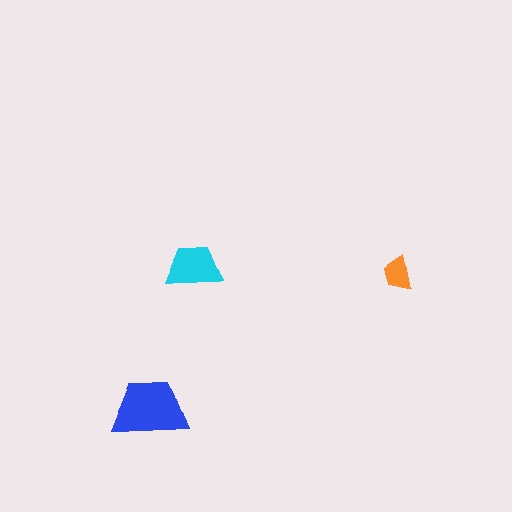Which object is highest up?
The cyan trapezoid is topmost.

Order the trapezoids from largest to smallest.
the blue one, the cyan one, the orange one.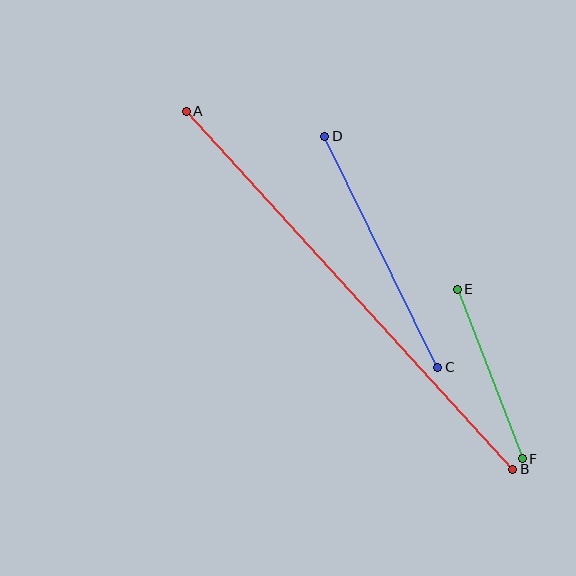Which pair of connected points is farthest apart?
Points A and B are farthest apart.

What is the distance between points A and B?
The distance is approximately 485 pixels.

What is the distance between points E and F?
The distance is approximately 181 pixels.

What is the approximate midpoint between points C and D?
The midpoint is at approximately (381, 252) pixels.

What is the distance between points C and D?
The distance is approximately 257 pixels.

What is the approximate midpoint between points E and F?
The midpoint is at approximately (490, 374) pixels.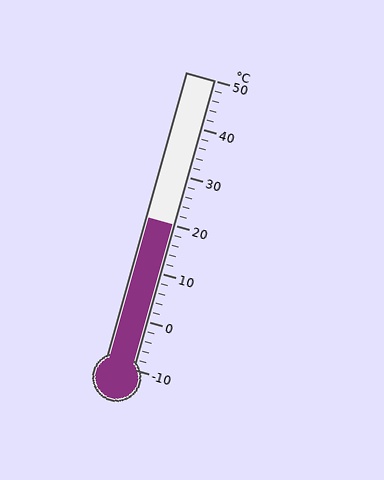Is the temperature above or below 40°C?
The temperature is below 40°C.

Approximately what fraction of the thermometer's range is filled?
The thermometer is filled to approximately 50% of its range.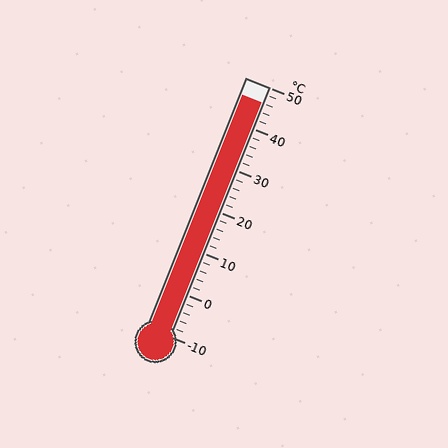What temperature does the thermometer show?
The thermometer shows approximately 46°C.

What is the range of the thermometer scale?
The thermometer scale ranges from -10°C to 50°C.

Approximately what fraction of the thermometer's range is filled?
The thermometer is filled to approximately 95% of its range.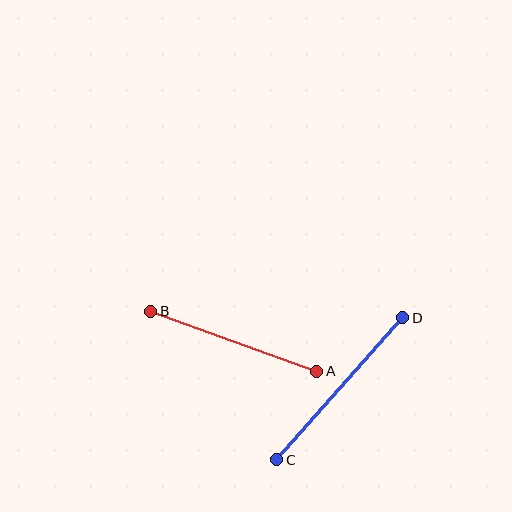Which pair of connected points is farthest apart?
Points C and D are farthest apart.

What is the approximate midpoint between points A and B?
The midpoint is at approximately (234, 341) pixels.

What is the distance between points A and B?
The distance is approximately 176 pixels.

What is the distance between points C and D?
The distance is approximately 190 pixels.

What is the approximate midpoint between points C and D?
The midpoint is at approximately (340, 389) pixels.